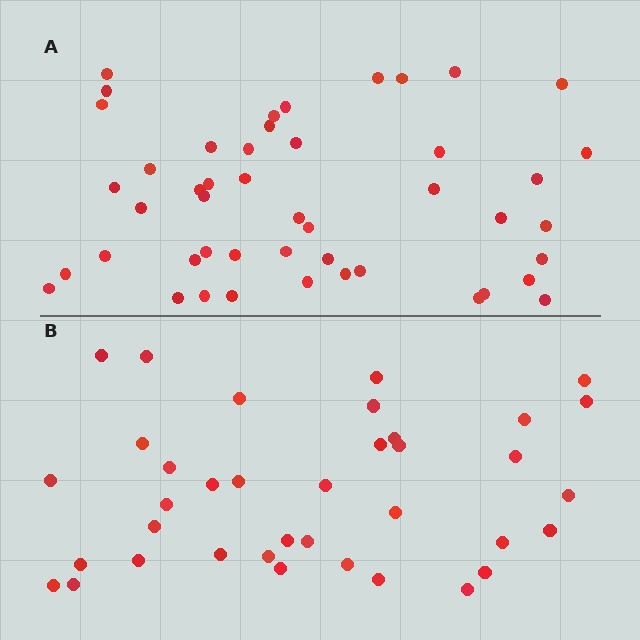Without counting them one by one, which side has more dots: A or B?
Region A (the top region) has more dots.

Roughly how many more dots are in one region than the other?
Region A has roughly 10 or so more dots than region B.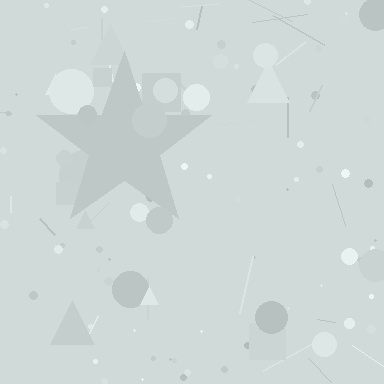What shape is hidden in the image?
A star is hidden in the image.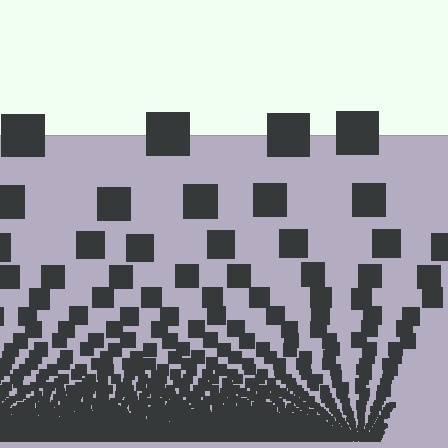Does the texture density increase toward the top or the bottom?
Density increases toward the bottom.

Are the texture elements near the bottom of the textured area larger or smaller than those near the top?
Smaller. The gradient is inverted — elements near the bottom are smaller and denser.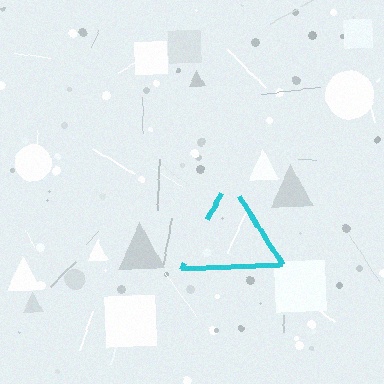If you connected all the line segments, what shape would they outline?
They would outline a triangle.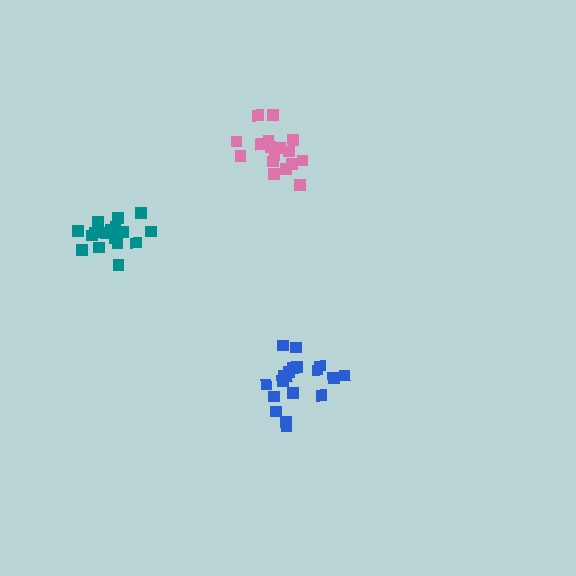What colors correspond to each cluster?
The clusters are colored: blue, teal, pink.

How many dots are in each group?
Group 1: 19 dots, Group 2: 17 dots, Group 3: 18 dots (54 total).